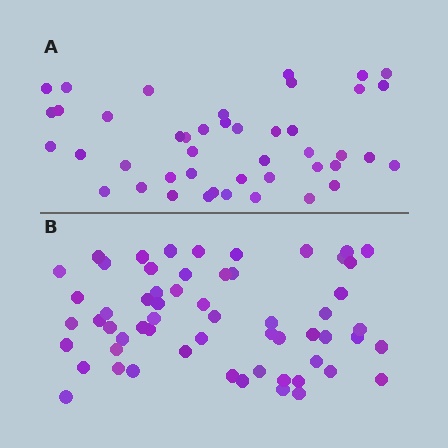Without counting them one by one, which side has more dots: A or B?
Region B (the bottom region) has more dots.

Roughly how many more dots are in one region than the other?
Region B has approximately 15 more dots than region A.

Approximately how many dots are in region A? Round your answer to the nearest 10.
About 40 dots. (The exact count is 44, which rounds to 40.)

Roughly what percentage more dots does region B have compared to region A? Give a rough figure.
About 35% more.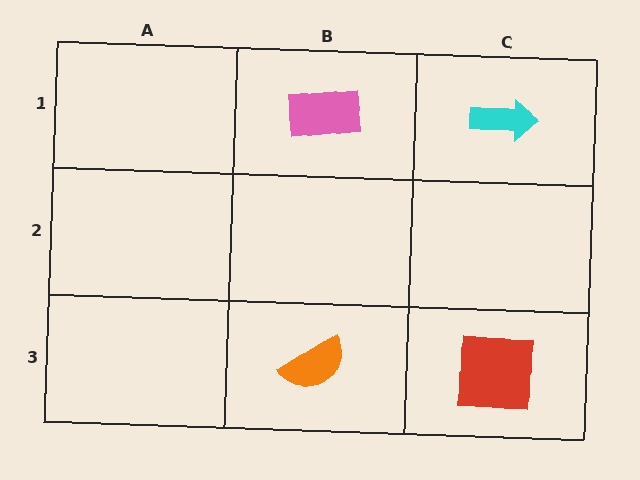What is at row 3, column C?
A red square.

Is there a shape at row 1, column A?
No, that cell is empty.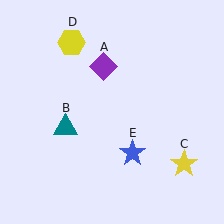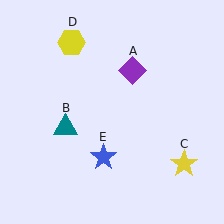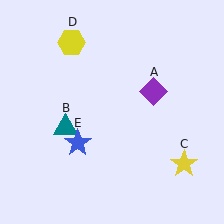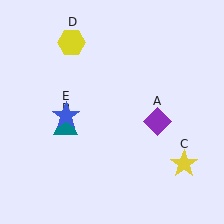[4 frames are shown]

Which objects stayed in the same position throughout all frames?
Teal triangle (object B) and yellow star (object C) and yellow hexagon (object D) remained stationary.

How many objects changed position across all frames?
2 objects changed position: purple diamond (object A), blue star (object E).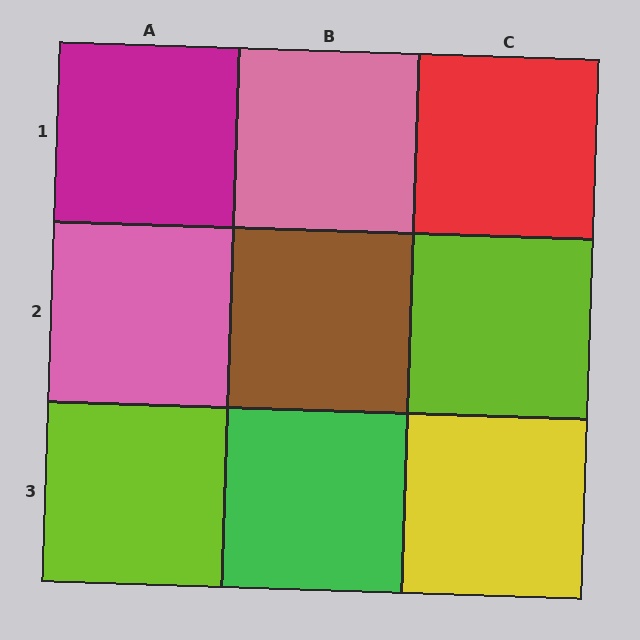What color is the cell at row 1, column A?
Magenta.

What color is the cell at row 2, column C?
Lime.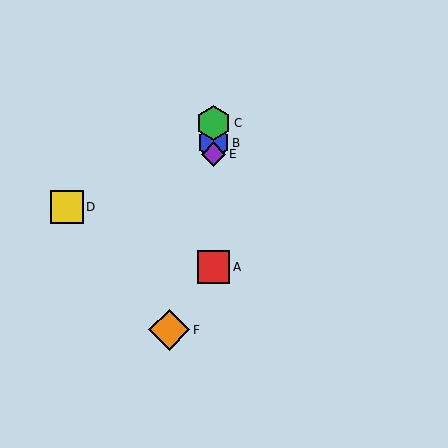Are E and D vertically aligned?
No, E is at x≈213 and D is at x≈67.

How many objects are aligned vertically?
4 objects (A, B, C, E) are aligned vertically.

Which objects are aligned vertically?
Objects A, B, C, E are aligned vertically.